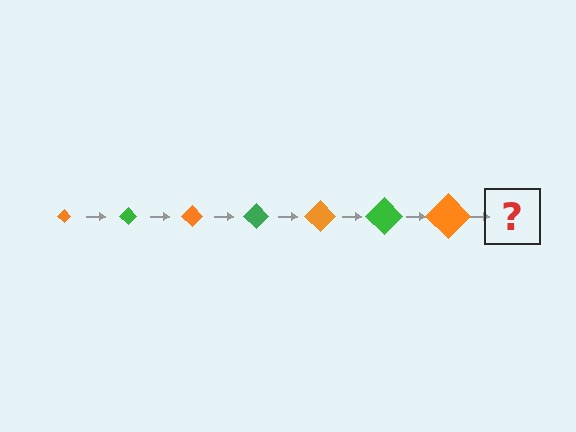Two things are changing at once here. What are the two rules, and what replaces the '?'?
The two rules are that the diamond grows larger each step and the color cycles through orange and green. The '?' should be a green diamond, larger than the previous one.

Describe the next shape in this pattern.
It should be a green diamond, larger than the previous one.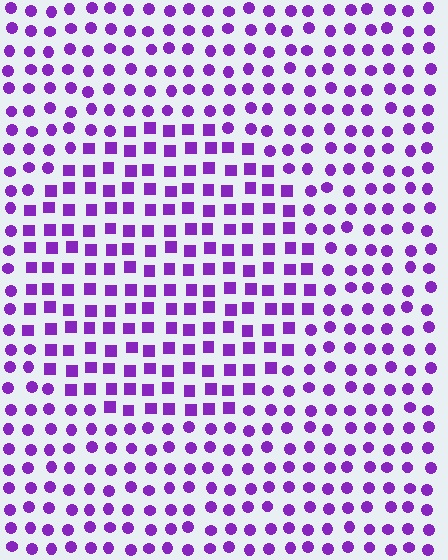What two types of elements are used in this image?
The image uses squares inside the circle region and circles outside it.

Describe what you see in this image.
The image is filled with small purple elements arranged in a uniform grid. A circle-shaped region contains squares, while the surrounding area contains circles. The boundary is defined purely by the change in element shape.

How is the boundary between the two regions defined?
The boundary is defined by a change in element shape: squares inside vs. circles outside. All elements share the same color and spacing.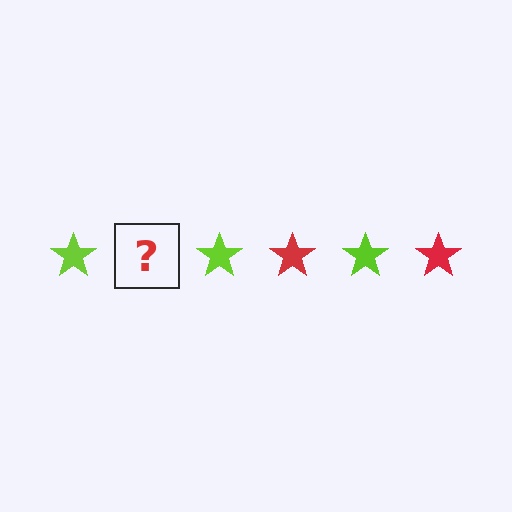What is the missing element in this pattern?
The missing element is a red star.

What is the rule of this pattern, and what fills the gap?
The rule is that the pattern cycles through lime, red stars. The gap should be filled with a red star.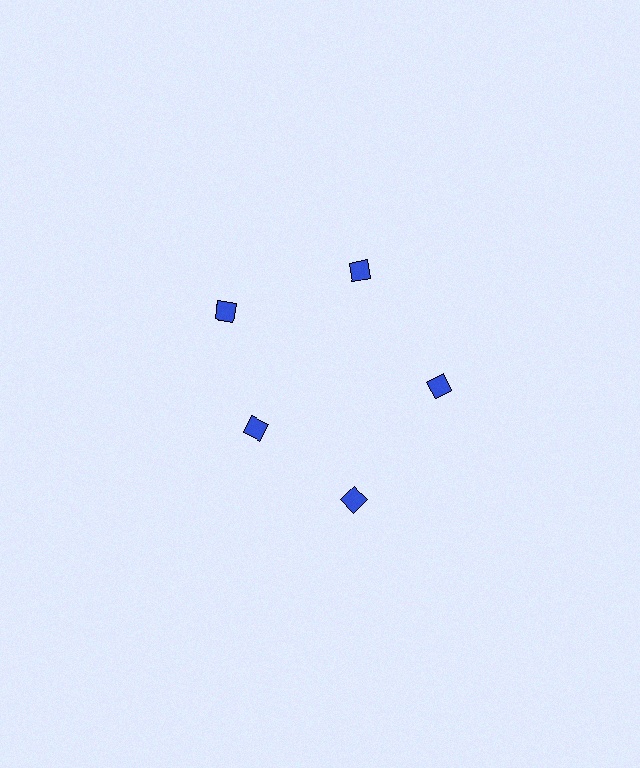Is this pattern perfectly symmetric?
No. The 5 blue diamonds are arranged in a ring, but one element near the 8 o'clock position is pulled inward toward the center, breaking the 5-fold rotational symmetry.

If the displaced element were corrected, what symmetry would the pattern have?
It would have 5-fold rotational symmetry — the pattern would map onto itself every 72 degrees.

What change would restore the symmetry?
The symmetry would be restored by moving it outward, back onto the ring so that all 5 diamonds sit at equal angles and equal distance from the center.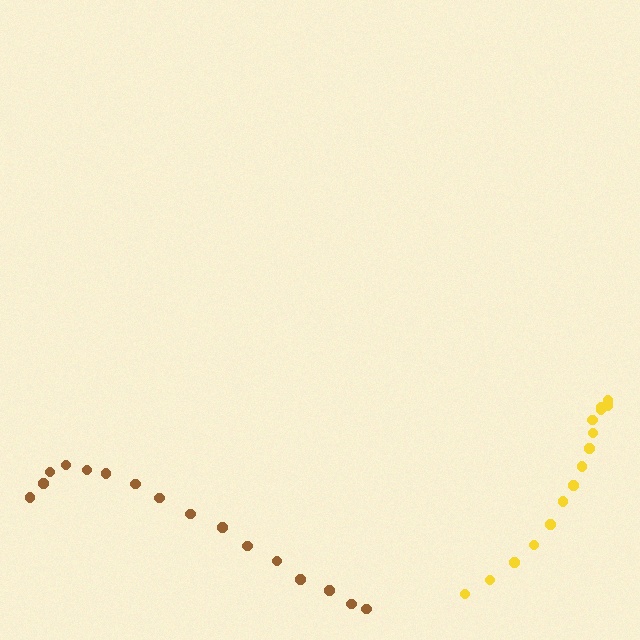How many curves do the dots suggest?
There are 2 distinct paths.